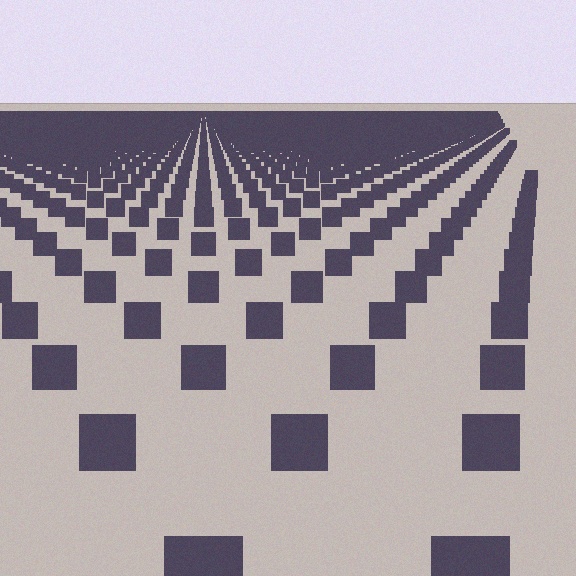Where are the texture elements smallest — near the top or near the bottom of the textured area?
Near the top.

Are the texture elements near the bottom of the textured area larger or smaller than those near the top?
Larger. Near the bottom, elements are closer to the viewer and appear at a bigger on-screen size.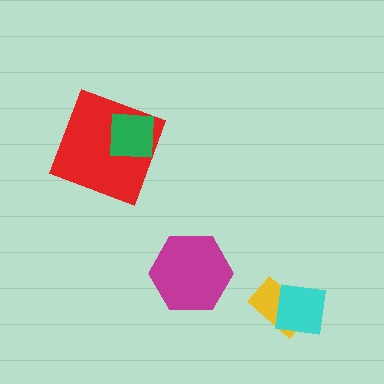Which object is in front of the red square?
The green square is in front of the red square.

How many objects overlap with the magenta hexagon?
0 objects overlap with the magenta hexagon.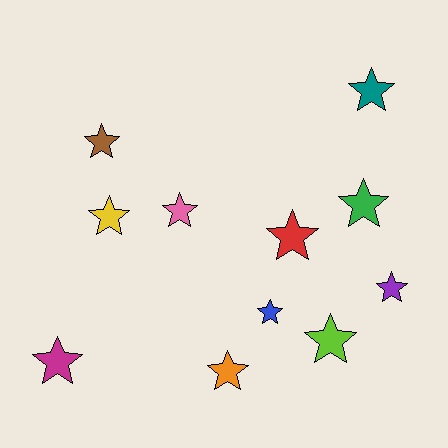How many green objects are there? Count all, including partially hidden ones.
There is 1 green object.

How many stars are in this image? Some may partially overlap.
There are 11 stars.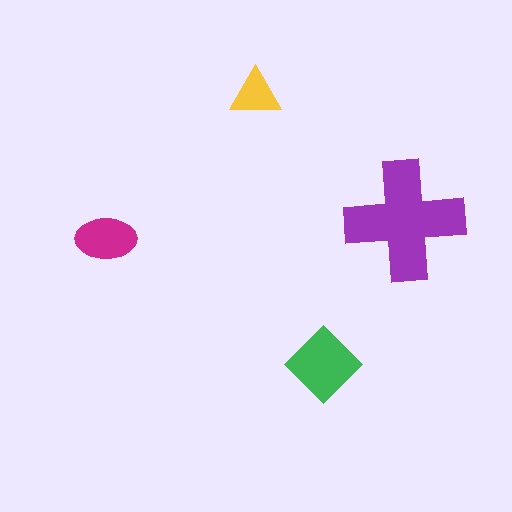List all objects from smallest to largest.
The yellow triangle, the magenta ellipse, the green diamond, the purple cross.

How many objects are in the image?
There are 4 objects in the image.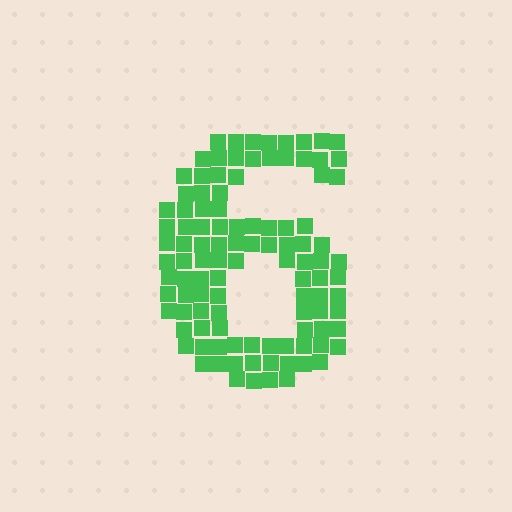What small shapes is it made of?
It is made of small squares.